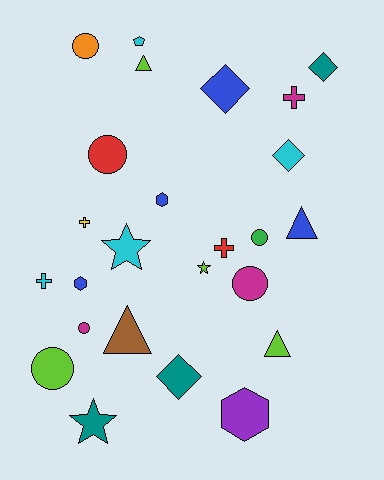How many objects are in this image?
There are 25 objects.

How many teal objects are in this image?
There are 3 teal objects.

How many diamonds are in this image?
There are 4 diamonds.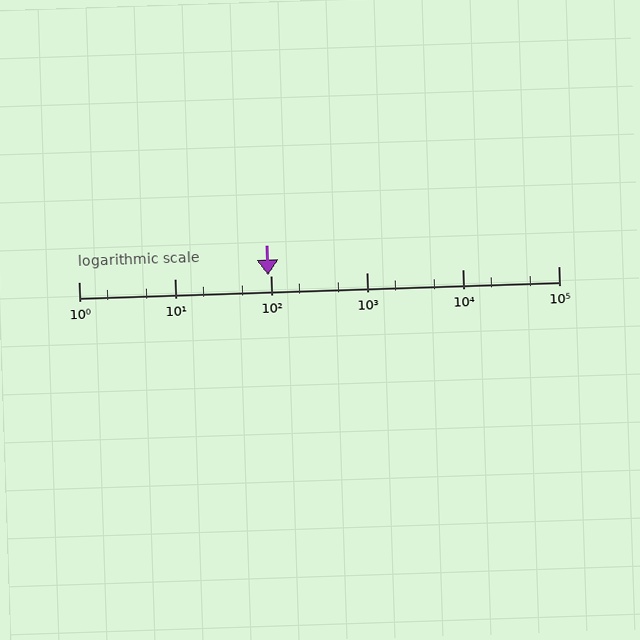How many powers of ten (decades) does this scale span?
The scale spans 5 decades, from 1 to 100000.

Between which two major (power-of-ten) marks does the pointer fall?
The pointer is between 10 and 100.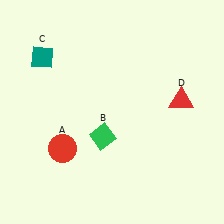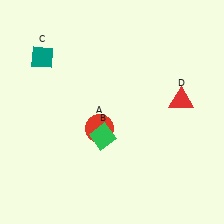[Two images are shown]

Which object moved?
The red circle (A) moved right.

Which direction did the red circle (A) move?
The red circle (A) moved right.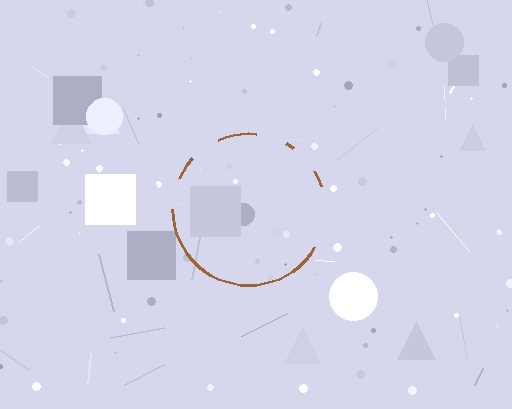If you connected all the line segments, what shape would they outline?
They would outline a circle.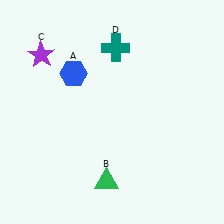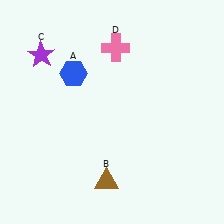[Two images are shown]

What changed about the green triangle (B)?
In Image 1, B is green. In Image 2, it changed to brown.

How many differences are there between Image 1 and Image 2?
There are 2 differences between the two images.